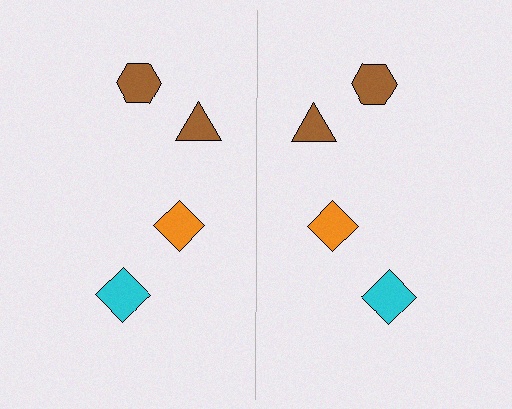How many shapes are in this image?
There are 8 shapes in this image.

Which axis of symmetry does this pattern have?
The pattern has a vertical axis of symmetry running through the center of the image.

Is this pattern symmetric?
Yes, this pattern has bilateral (reflection) symmetry.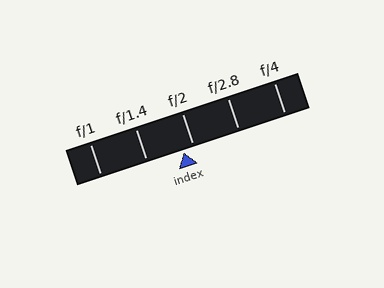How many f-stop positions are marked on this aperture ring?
There are 5 f-stop positions marked.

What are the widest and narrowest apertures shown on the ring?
The widest aperture shown is f/1 and the narrowest is f/4.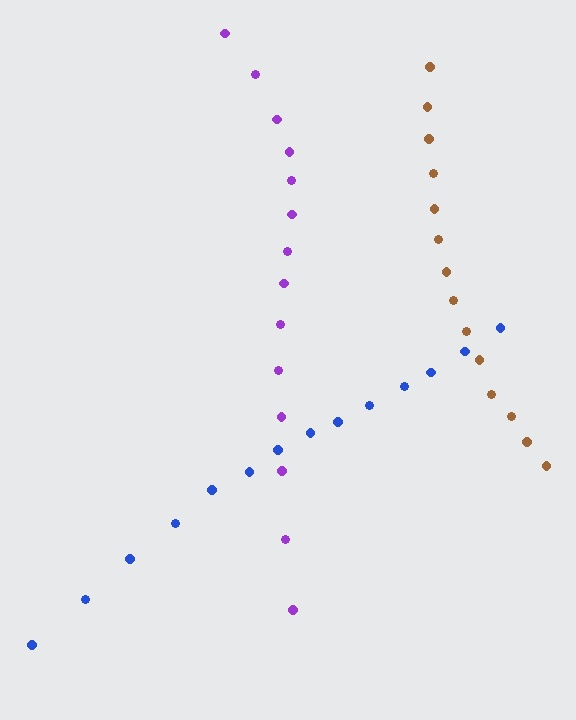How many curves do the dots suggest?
There are 3 distinct paths.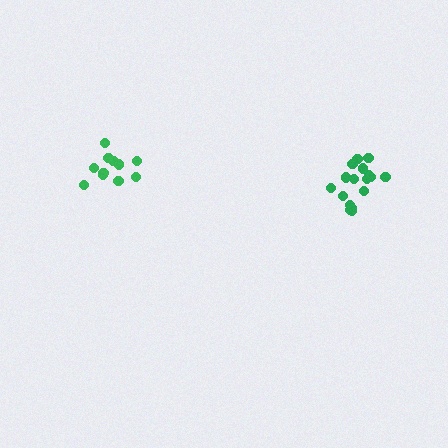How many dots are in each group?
Group 1: 11 dots, Group 2: 17 dots (28 total).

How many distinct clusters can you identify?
There are 2 distinct clusters.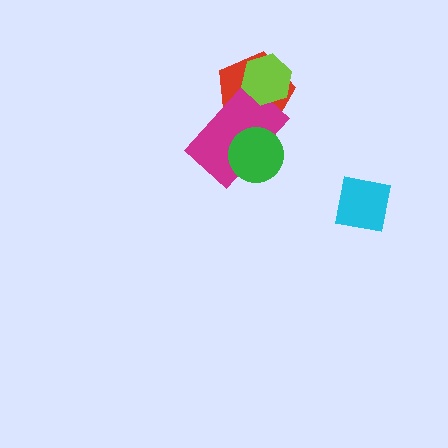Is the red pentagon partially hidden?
Yes, it is partially covered by another shape.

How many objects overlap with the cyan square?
0 objects overlap with the cyan square.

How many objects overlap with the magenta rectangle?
3 objects overlap with the magenta rectangle.